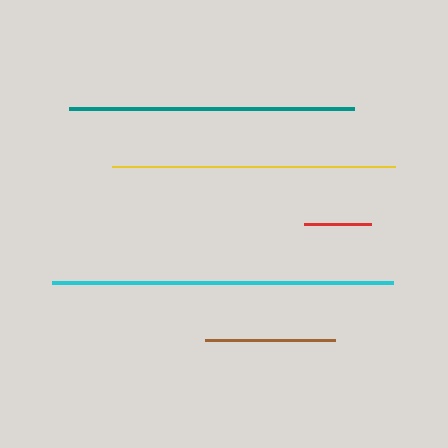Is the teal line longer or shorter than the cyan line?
The cyan line is longer than the teal line.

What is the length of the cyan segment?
The cyan segment is approximately 341 pixels long.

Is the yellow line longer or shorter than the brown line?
The yellow line is longer than the brown line.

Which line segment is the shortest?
The red line is the shortest at approximately 67 pixels.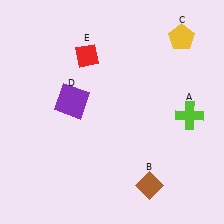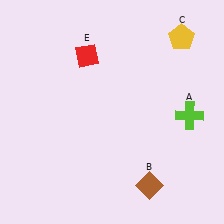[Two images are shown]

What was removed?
The purple square (D) was removed in Image 2.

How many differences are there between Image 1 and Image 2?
There is 1 difference between the two images.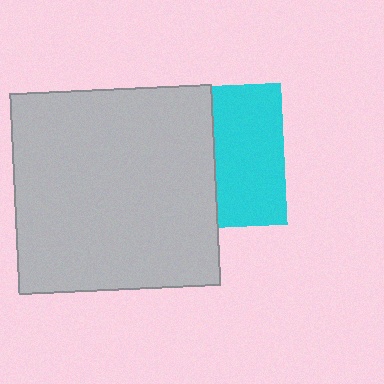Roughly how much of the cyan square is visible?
About half of it is visible (roughly 49%).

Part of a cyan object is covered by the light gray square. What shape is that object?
It is a square.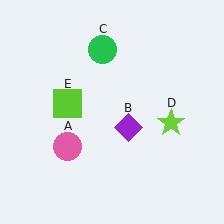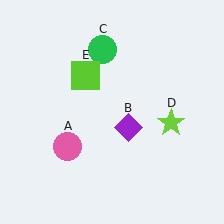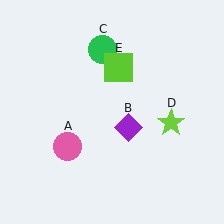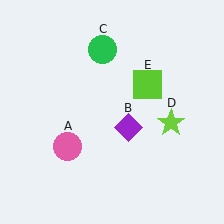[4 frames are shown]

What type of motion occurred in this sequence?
The lime square (object E) rotated clockwise around the center of the scene.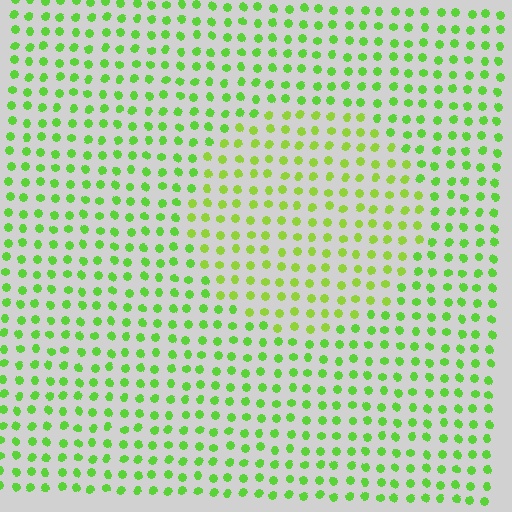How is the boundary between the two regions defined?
The boundary is defined purely by a slight shift in hue (about 21 degrees). Spacing, size, and orientation are identical on both sides.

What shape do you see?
I see a circle.